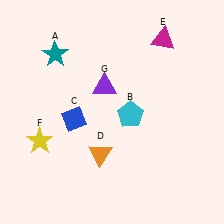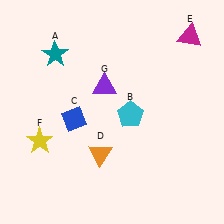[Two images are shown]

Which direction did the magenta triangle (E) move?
The magenta triangle (E) moved right.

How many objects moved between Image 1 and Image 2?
1 object moved between the two images.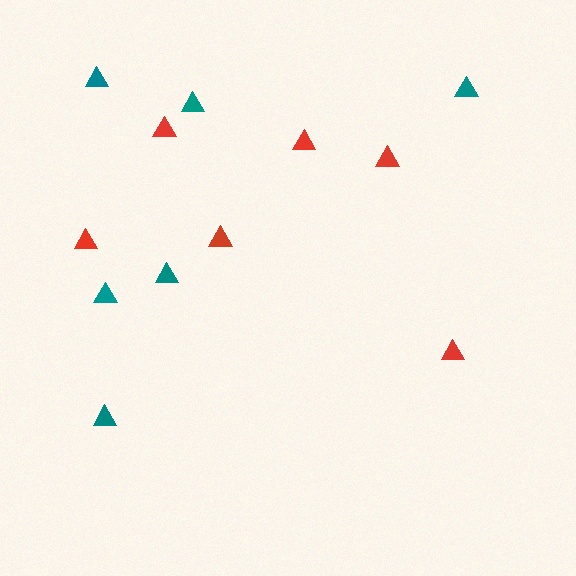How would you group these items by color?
There are 2 groups: one group of teal triangles (6) and one group of red triangles (6).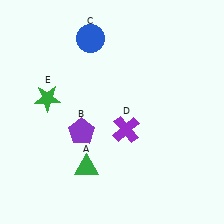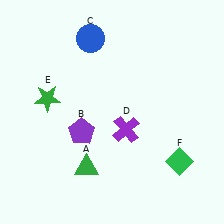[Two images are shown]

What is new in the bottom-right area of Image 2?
A green diamond (F) was added in the bottom-right area of Image 2.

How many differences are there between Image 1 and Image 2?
There is 1 difference between the two images.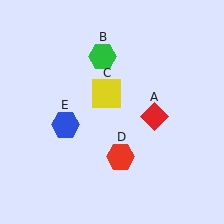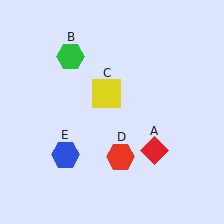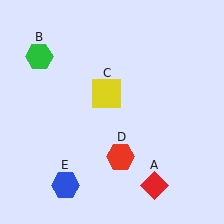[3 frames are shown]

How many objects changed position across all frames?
3 objects changed position: red diamond (object A), green hexagon (object B), blue hexagon (object E).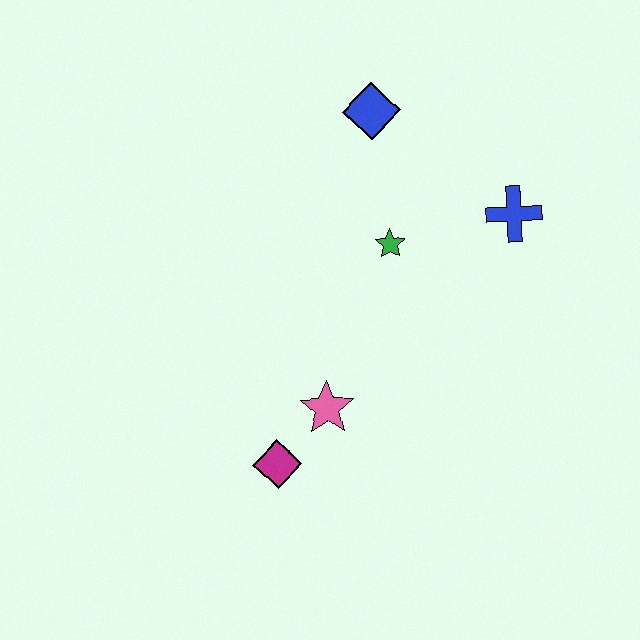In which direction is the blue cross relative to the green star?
The blue cross is to the right of the green star.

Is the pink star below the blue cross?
Yes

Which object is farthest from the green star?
The magenta diamond is farthest from the green star.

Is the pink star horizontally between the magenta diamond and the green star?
Yes